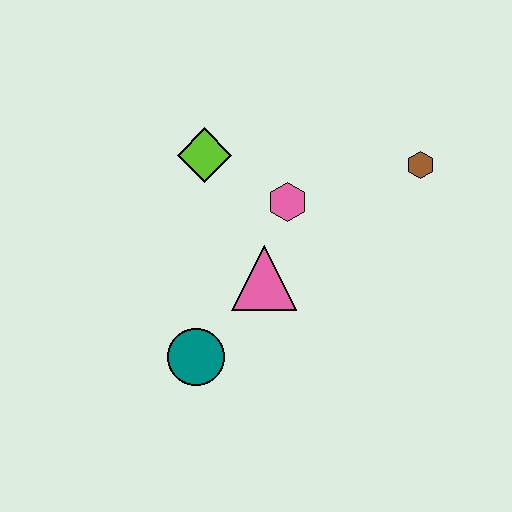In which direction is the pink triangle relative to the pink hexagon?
The pink triangle is below the pink hexagon.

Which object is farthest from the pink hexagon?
The teal circle is farthest from the pink hexagon.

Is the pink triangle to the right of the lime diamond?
Yes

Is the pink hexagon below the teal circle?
No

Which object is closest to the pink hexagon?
The pink triangle is closest to the pink hexagon.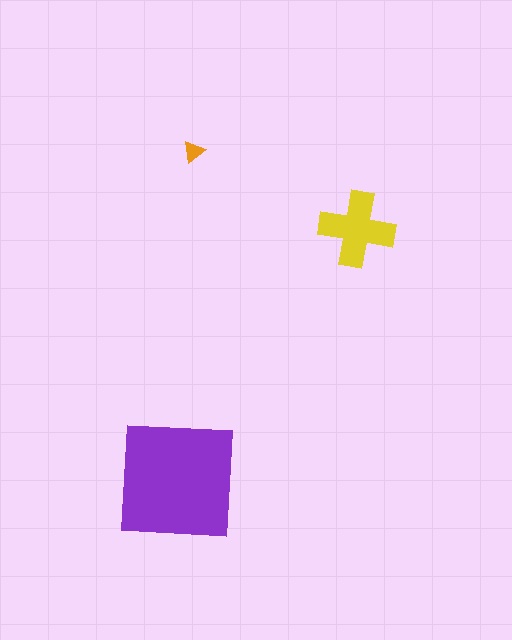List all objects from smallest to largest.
The orange triangle, the yellow cross, the purple square.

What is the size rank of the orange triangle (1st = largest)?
3rd.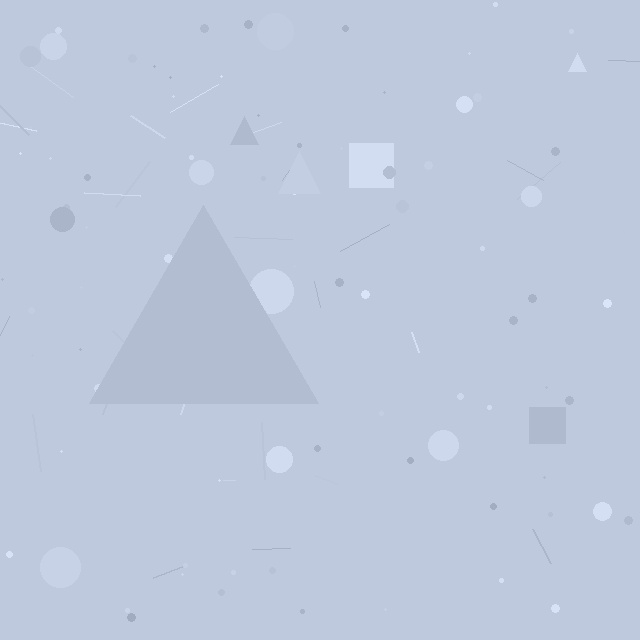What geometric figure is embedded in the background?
A triangle is embedded in the background.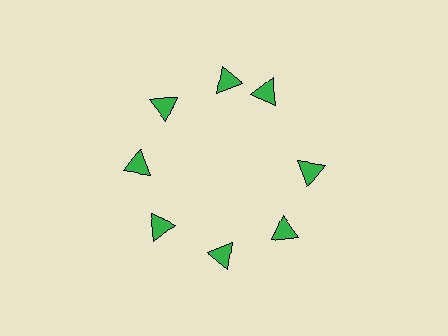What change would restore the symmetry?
The symmetry would be restored by rotating it back into even spacing with its neighbors so that all 8 triangles sit at equal angles and equal distance from the center.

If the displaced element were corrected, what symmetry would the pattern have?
It would have 8-fold rotational symmetry — the pattern would map onto itself every 45 degrees.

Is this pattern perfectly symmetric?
No. The 8 green triangles are arranged in a ring, but one element near the 2 o'clock position is rotated out of alignment along the ring, breaking the 8-fold rotational symmetry.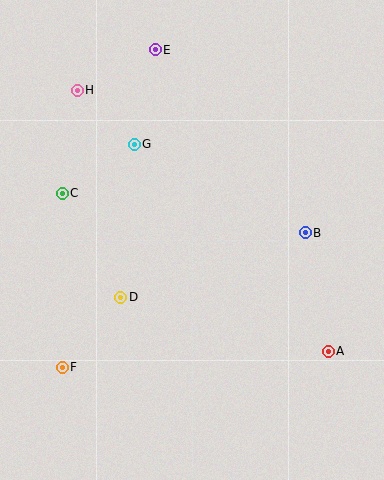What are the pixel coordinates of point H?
Point H is at (77, 90).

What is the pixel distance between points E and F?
The distance between E and F is 331 pixels.